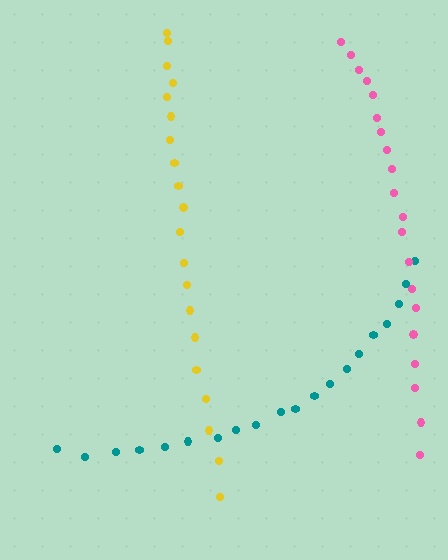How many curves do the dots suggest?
There are 3 distinct paths.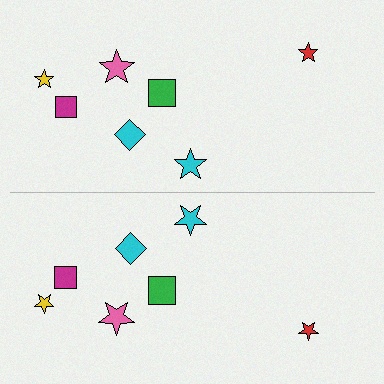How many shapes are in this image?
There are 14 shapes in this image.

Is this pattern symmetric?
Yes, this pattern has bilateral (reflection) symmetry.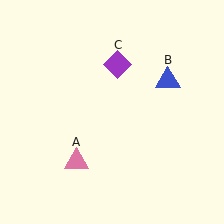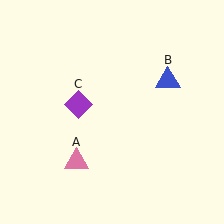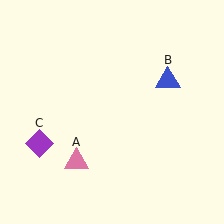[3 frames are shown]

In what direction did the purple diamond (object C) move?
The purple diamond (object C) moved down and to the left.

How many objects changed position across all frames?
1 object changed position: purple diamond (object C).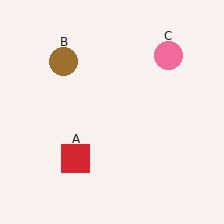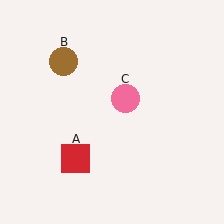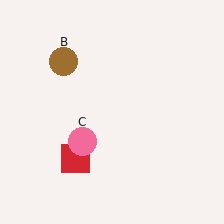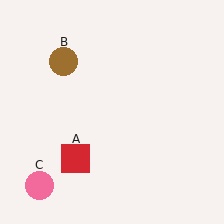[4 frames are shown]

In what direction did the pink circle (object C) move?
The pink circle (object C) moved down and to the left.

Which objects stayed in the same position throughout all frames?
Red square (object A) and brown circle (object B) remained stationary.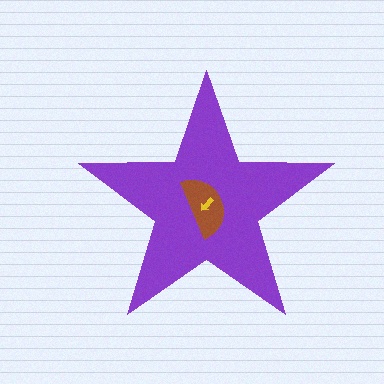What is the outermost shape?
The purple star.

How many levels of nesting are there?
3.